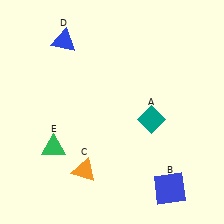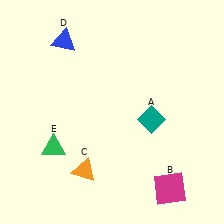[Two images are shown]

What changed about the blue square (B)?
In Image 1, B is blue. In Image 2, it changed to magenta.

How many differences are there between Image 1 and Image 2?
There is 1 difference between the two images.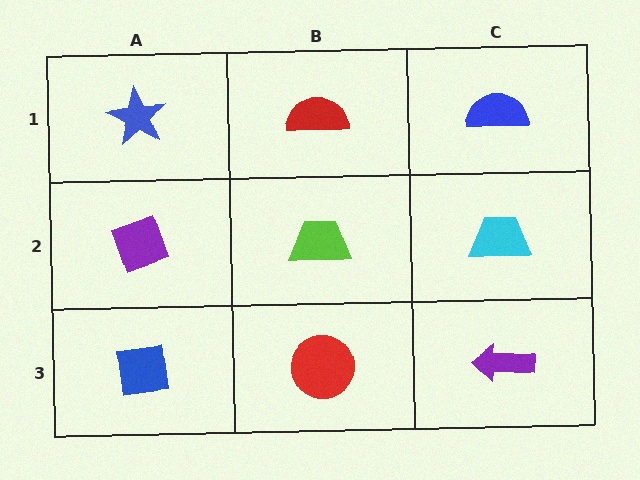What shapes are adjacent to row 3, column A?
A purple diamond (row 2, column A), a red circle (row 3, column B).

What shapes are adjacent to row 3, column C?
A cyan trapezoid (row 2, column C), a red circle (row 3, column B).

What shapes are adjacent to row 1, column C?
A cyan trapezoid (row 2, column C), a red semicircle (row 1, column B).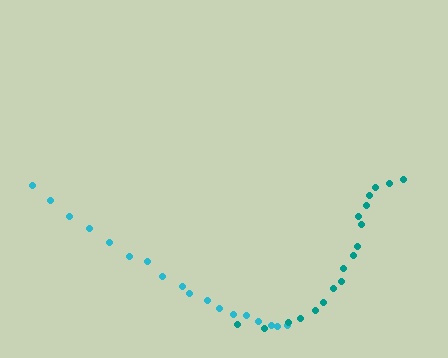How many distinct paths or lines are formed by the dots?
There are 2 distinct paths.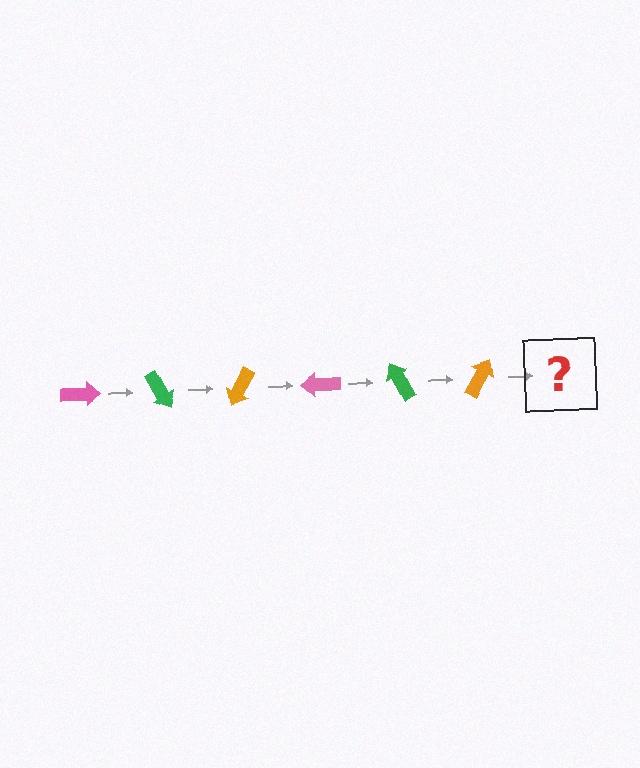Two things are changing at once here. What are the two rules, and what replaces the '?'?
The two rules are that it rotates 60 degrees each step and the color cycles through pink, green, and orange. The '?' should be a pink arrow, rotated 360 degrees from the start.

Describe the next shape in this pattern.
It should be a pink arrow, rotated 360 degrees from the start.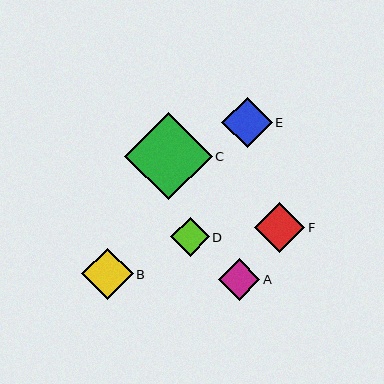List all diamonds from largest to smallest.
From largest to smallest: C, B, E, F, A, D.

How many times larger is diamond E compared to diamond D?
Diamond E is approximately 1.3 times the size of diamond D.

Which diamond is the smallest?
Diamond D is the smallest with a size of approximately 39 pixels.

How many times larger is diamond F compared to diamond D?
Diamond F is approximately 1.3 times the size of diamond D.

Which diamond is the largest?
Diamond C is the largest with a size of approximately 87 pixels.